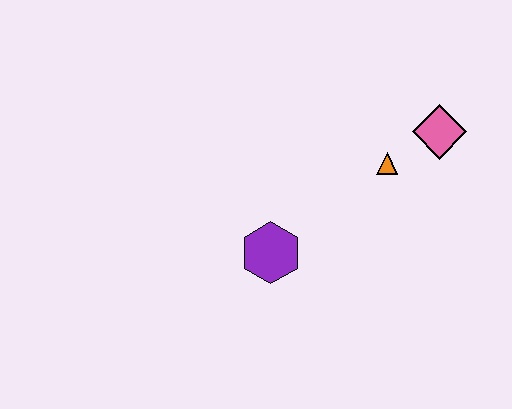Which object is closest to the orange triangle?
The pink diamond is closest to the orange triangle.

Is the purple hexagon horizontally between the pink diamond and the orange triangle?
No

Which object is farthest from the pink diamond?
The purple hexagon is farthest from the pink diamond.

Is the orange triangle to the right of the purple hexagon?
Yes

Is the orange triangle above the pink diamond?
No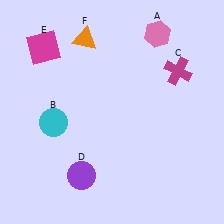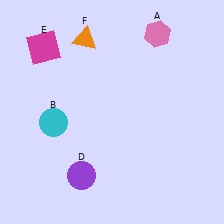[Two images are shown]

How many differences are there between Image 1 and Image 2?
There is 1 difference between the two images.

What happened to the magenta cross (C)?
The magenta cross (C) was removed in Image 2. It was in the top-right area of Image 1.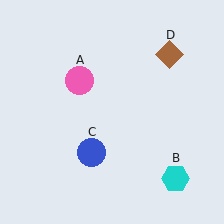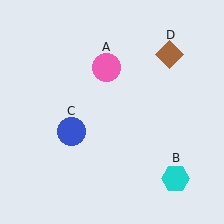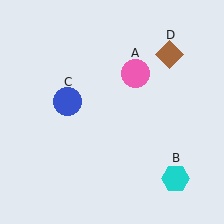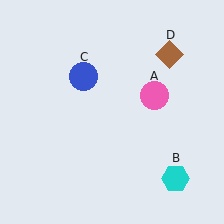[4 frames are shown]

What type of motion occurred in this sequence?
The pink circle (object A), blue circle (object C) rotated clockwise around the center of the scene.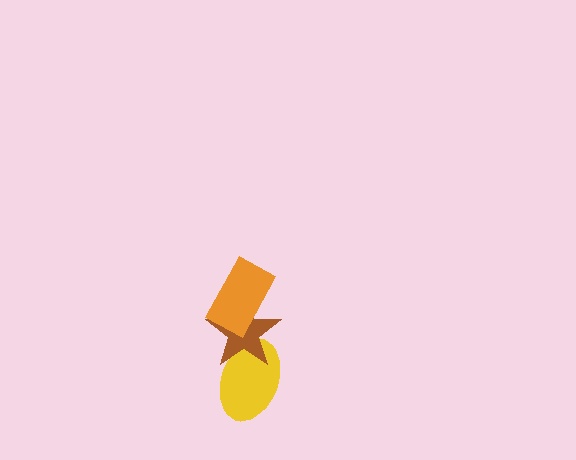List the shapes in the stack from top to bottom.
From top to bottom: the orange rectangle, the brown star, the yellow ellipse.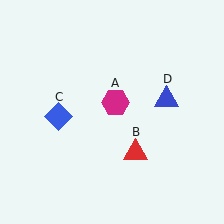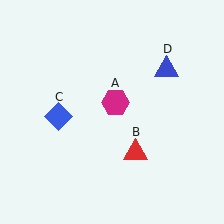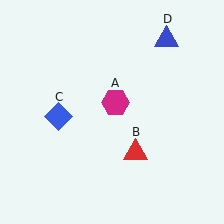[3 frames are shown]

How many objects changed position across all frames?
1 object changed position: blue triangle (object D).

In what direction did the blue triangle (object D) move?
The blue triangle (object D) moved up.